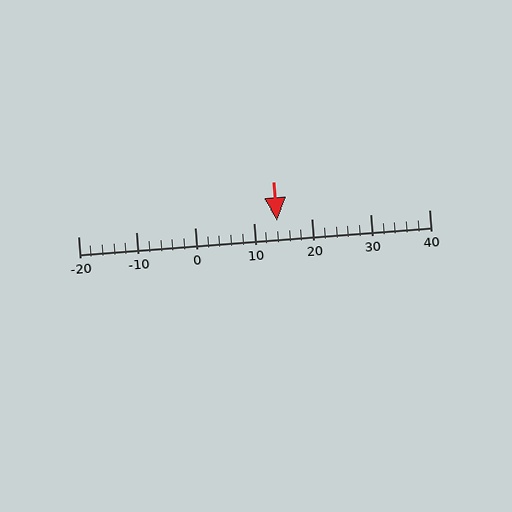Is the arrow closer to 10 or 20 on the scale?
The arrow is closer to 10.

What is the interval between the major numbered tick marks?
The major tick marks are spaced 10 units apart.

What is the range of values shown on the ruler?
The ruler shows values from -20 to 40.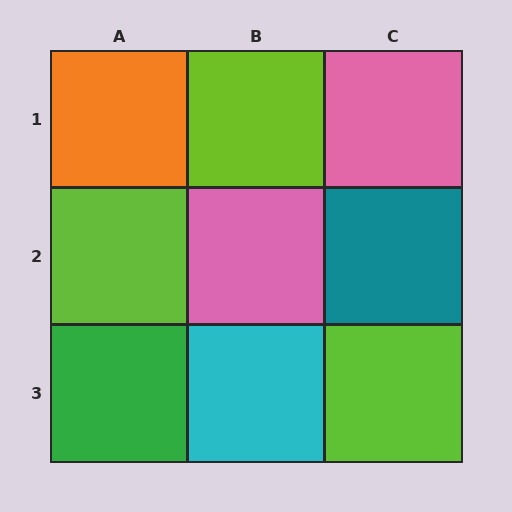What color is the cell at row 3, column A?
Green.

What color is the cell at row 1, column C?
Pink.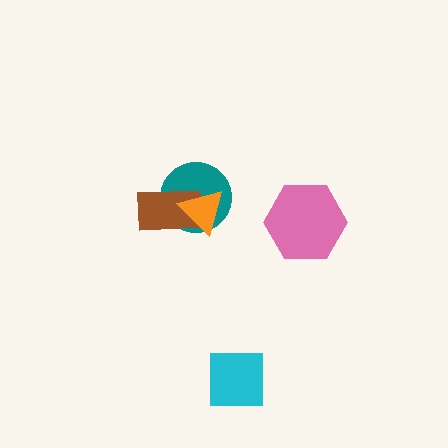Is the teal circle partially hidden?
Yes, it is partially covered by another shape.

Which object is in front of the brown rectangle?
The orange triangle is in front of the brown rectangle.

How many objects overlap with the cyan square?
0 objects overlap with the cyan square.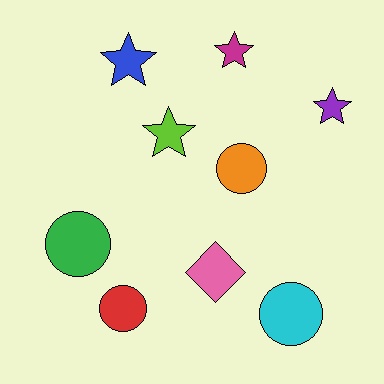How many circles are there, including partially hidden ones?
There are 4 circles.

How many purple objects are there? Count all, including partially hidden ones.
There is 1 purple object.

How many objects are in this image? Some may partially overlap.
There are 9 objects.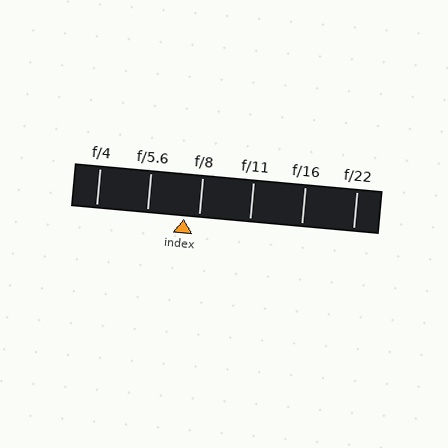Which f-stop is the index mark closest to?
The index mark is closest to f/8.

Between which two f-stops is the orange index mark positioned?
The index mark is between f/5.6 and f/8.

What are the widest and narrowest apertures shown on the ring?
The widest aperture shown is f/4 and the narrowest is f/22.